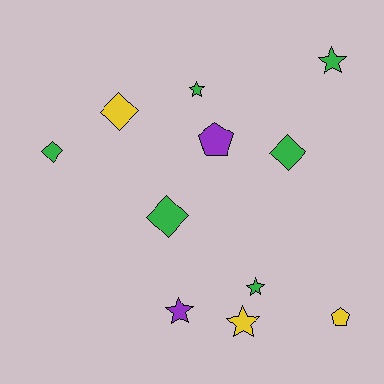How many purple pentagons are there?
There is 1 purple pentagon.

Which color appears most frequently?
Green, with 6 objects.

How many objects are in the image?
There are 11 objects.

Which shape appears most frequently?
Star, with 5 objects.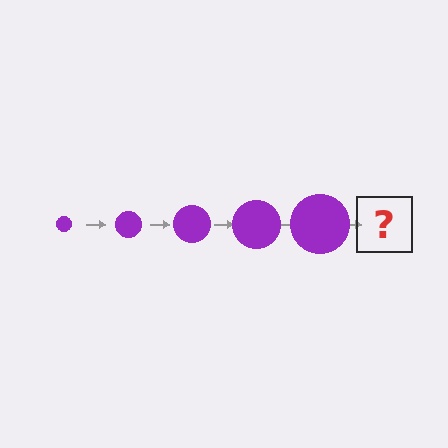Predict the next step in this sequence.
The next step is a purple circle, larger than the previous one.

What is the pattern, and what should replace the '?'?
The pattern is that the circle gets progressively larger each step. The '?' should be a purple circle, larger than the previous one.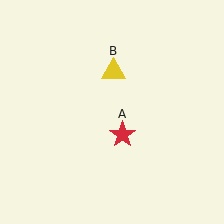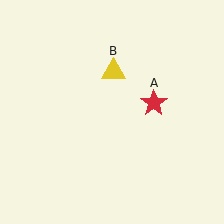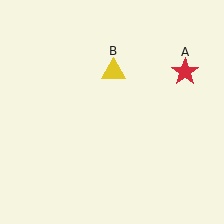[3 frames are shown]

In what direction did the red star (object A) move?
The red star (object A) moved up and to the right.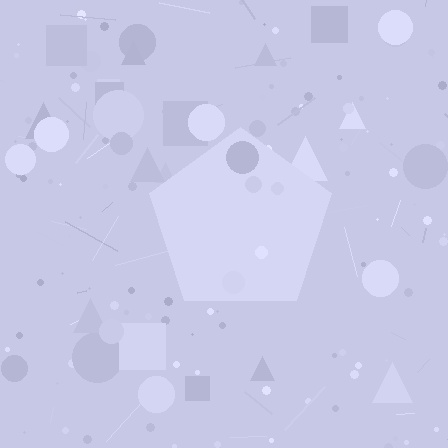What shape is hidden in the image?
A pentagon is hidden in the image.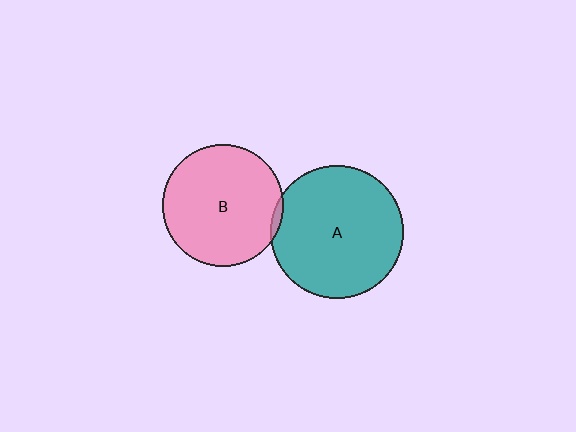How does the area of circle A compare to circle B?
Approximately 1.2 times.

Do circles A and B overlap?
Yes.